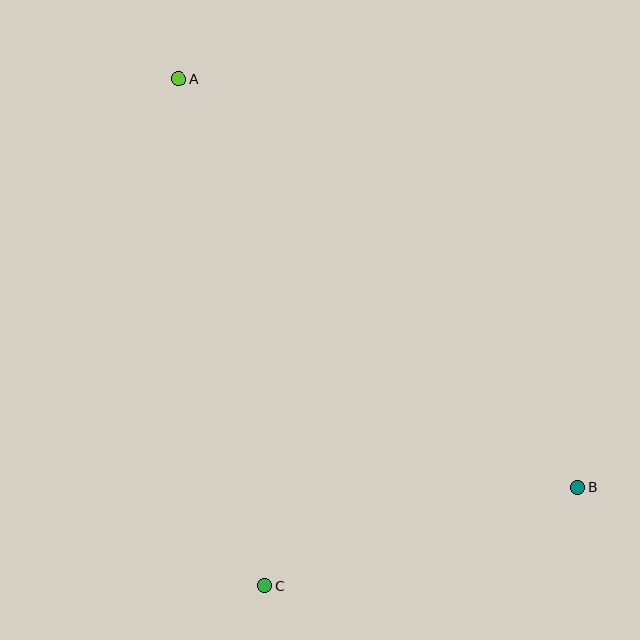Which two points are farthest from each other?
Points A and B are farthest from each other.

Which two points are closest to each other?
Points B and C are closest to each other.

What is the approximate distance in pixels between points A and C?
The distance between A and C is approximately 514 pixels.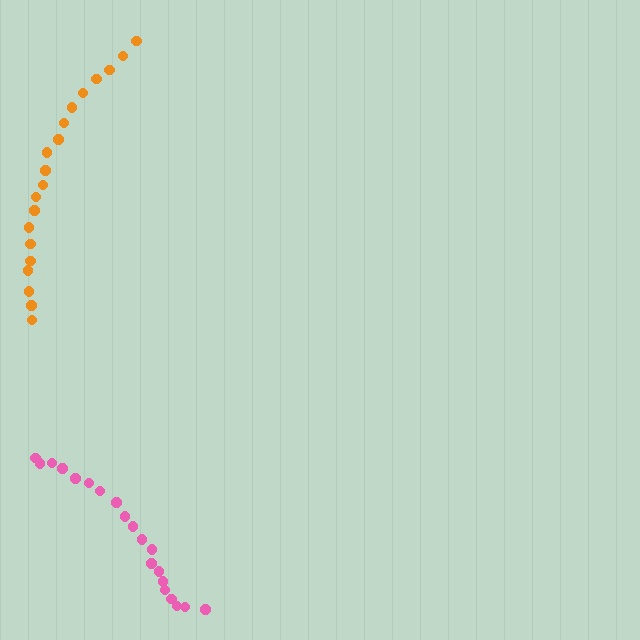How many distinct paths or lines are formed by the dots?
There are 2 distinct paths.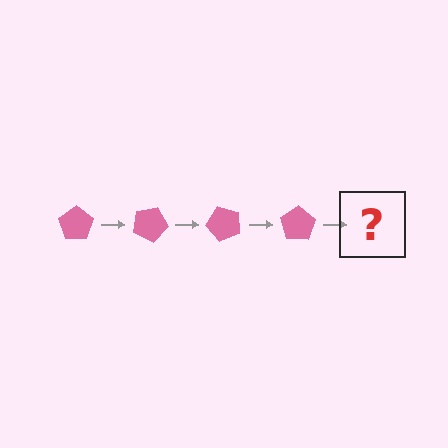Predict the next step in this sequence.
The next step is a pink pentagon rotated 100 degrees.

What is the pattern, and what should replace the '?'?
The pattern is that the pentagon rotates 25 degrees each step. The '?' should be a pink pentagon rotated 100 degrees.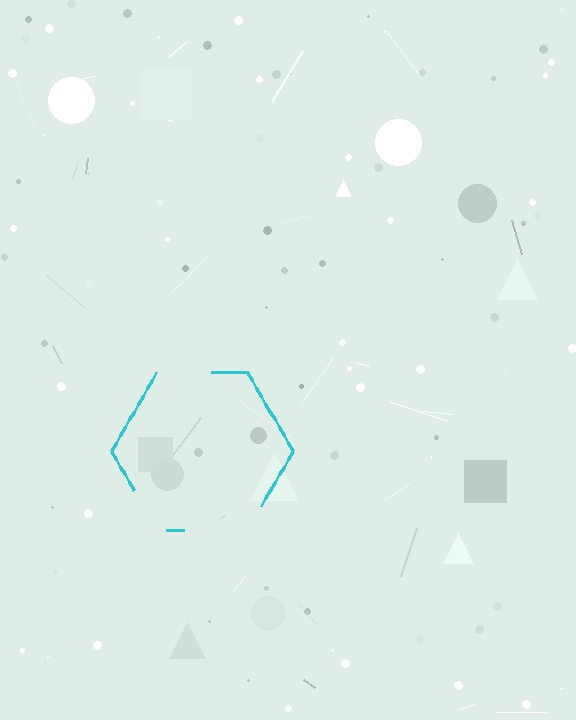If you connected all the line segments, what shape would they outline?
They would outline a hexagon.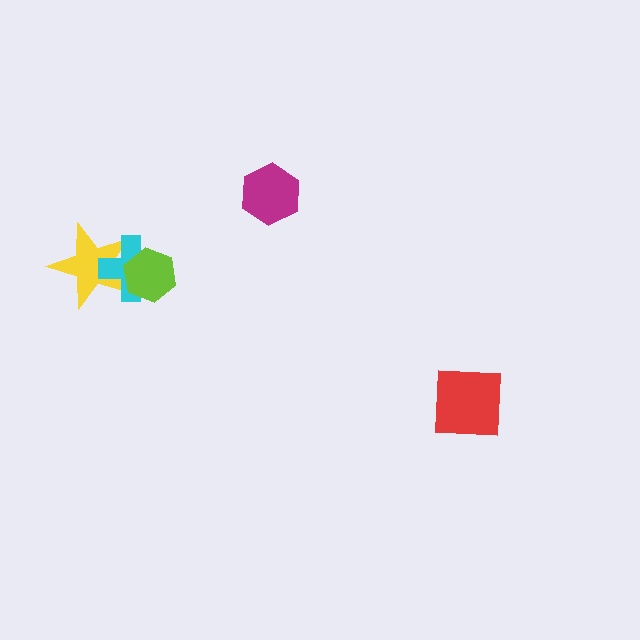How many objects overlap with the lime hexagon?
2 objects overlap with the lime hexagon.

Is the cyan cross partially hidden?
Yes, it is partially covered by another shape.